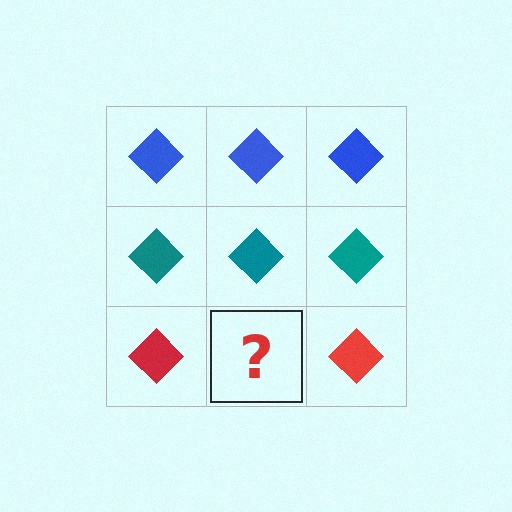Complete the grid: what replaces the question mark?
The question mark should be replaced with a red diamond.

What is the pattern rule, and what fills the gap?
The rule is that each row has a consistent color. The gap should be filled with a red diamond.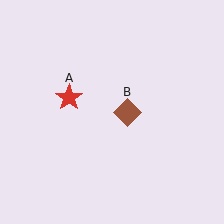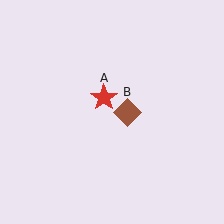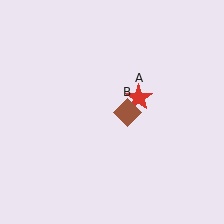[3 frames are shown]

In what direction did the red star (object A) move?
The red star (object A) moved right.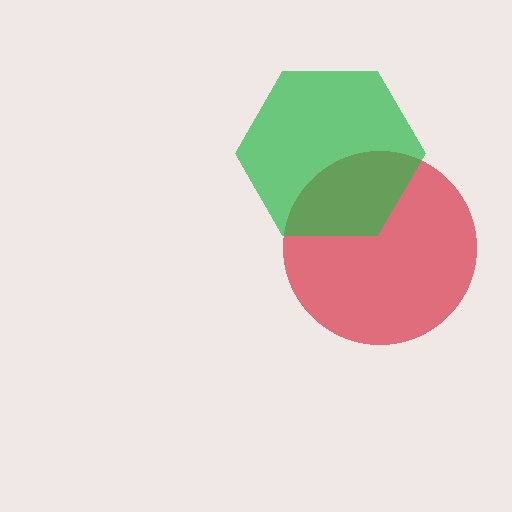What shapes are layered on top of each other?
The layered shapes are: a red circle, a green hexagon.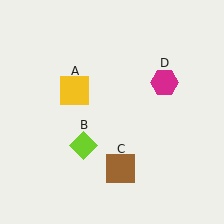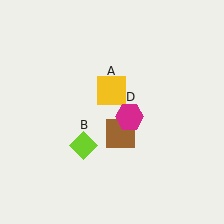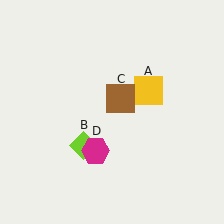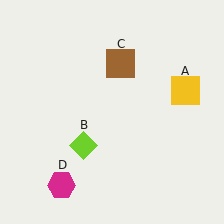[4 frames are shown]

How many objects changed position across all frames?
3 objects changed position: yellow square (object A), brown square (object C), magenta hexagon (object D).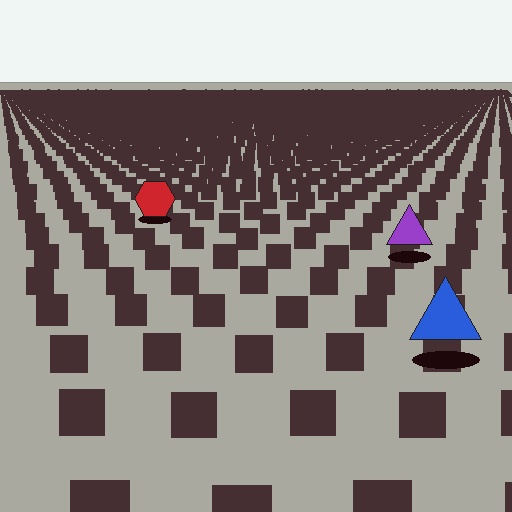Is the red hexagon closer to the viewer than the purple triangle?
No. The purple triangle is closer — you can tell from the texture gradient: the ground texture is coarser near it.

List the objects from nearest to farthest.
From nearest to farthest: the blue triangle, the purple triangle, the red hexagon.